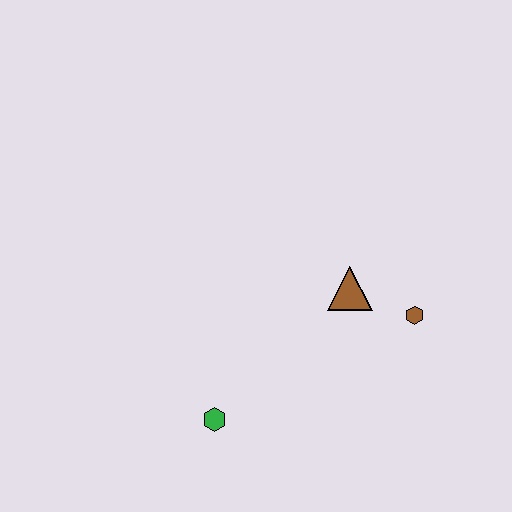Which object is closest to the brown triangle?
The brown hexagon is closest to the brown triangle.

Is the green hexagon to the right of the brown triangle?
No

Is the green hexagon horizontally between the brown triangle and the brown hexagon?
No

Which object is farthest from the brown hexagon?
The green hexagon is farthest from the brown hexagon.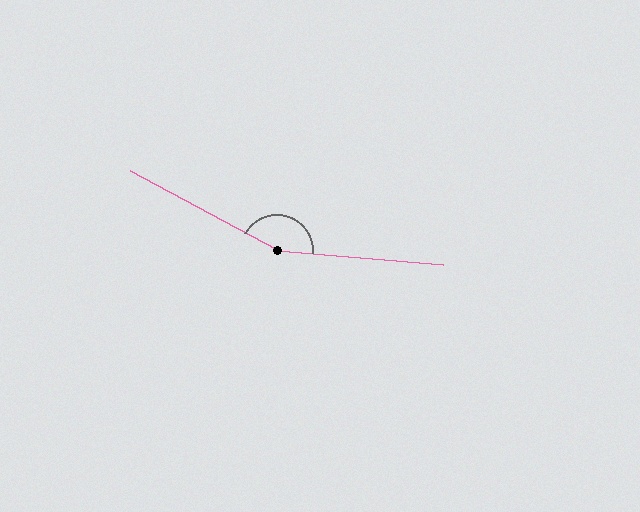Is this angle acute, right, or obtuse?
It is obtuse.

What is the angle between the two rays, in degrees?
Approximately 156 degrees.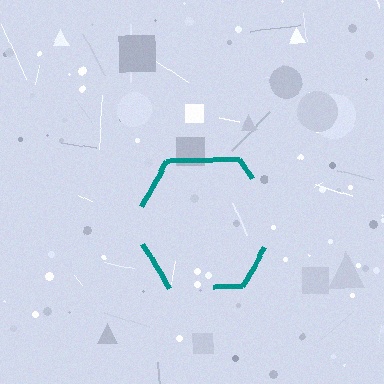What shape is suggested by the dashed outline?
The dashed outline suggests a hexagon.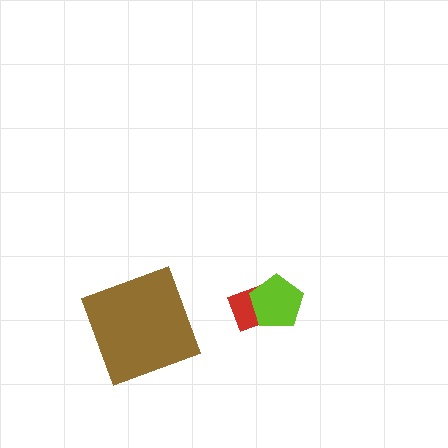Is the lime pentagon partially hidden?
No, no other shape covers it.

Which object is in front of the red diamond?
The lime pentagon is in front of the red diamond.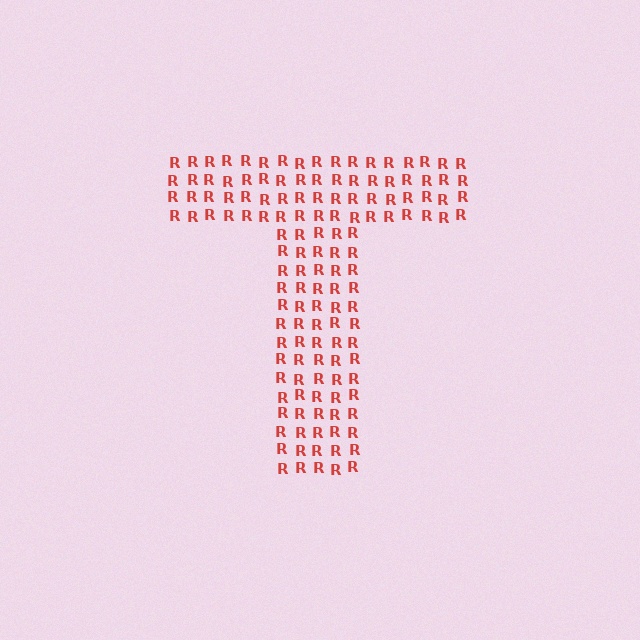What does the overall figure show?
The overall figure shows the letter T.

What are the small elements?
The small elements are letter R's.